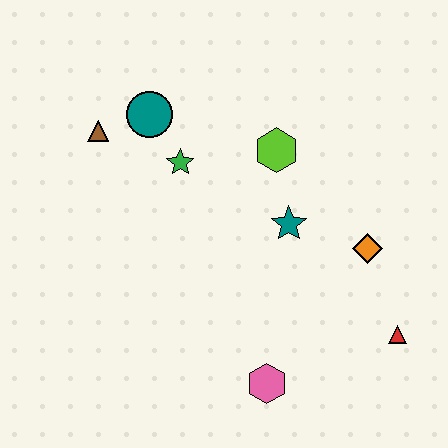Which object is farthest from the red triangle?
The brown triangle is farthest from the red triangle.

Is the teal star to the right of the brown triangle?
Yes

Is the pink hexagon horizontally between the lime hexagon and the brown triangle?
Yes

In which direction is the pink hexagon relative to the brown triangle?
The pink hexagon is below the brown triangle.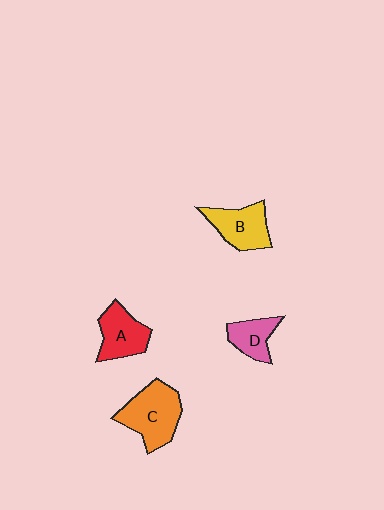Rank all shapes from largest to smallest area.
From largest to smallest: C (orange), B (yellow), A (red), D (pink).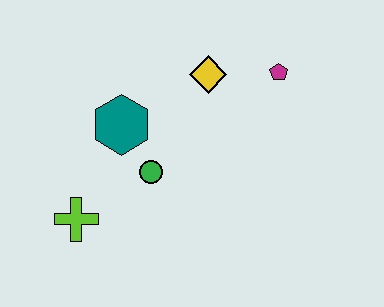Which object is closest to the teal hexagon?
The green circle is closest to the teal hexagon.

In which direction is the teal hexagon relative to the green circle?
The teal hexagon is above the green circle.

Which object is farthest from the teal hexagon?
The magenta pentagon is farthest from the teal hexagon.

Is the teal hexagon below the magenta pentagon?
Yes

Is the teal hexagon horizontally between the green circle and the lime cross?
Yes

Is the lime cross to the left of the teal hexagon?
Yes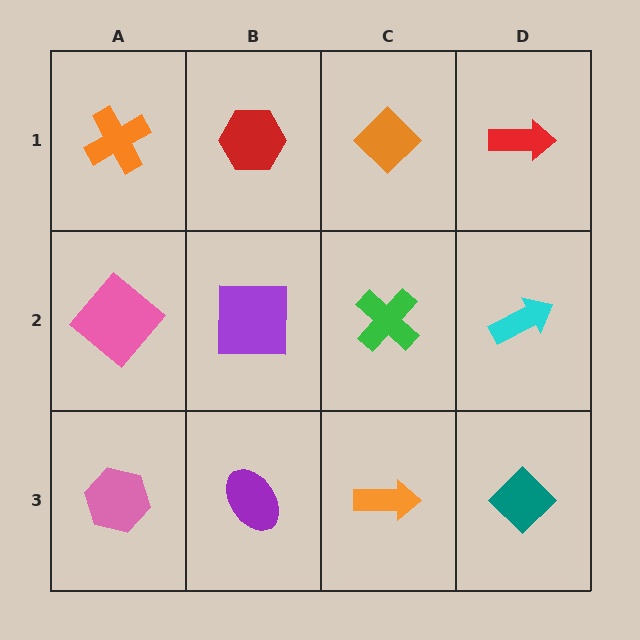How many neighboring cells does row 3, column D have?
2.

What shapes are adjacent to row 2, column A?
An orange cross (row 1, column A), a pink hexagon (row 3, column A), a purple square (row 2, column B).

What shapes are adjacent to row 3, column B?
A purple square (row 2, column B), a pink hexagon (row 3, column A), an orange arrow (row 3, column C).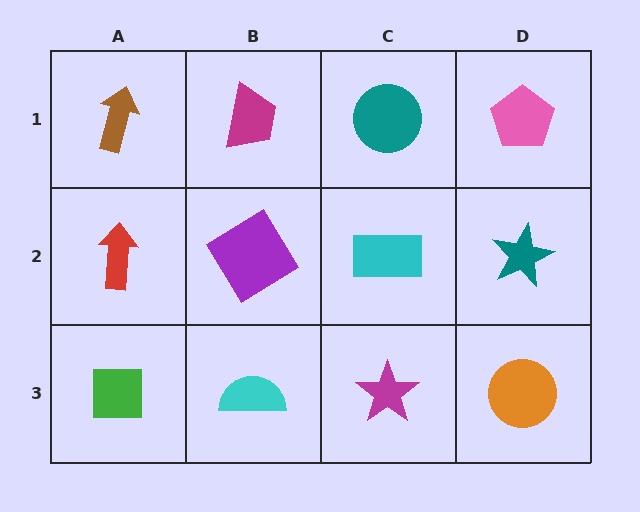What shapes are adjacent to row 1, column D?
A teal star (row 2, column D), a teal circle (row 1, column C).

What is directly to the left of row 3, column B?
A green square.